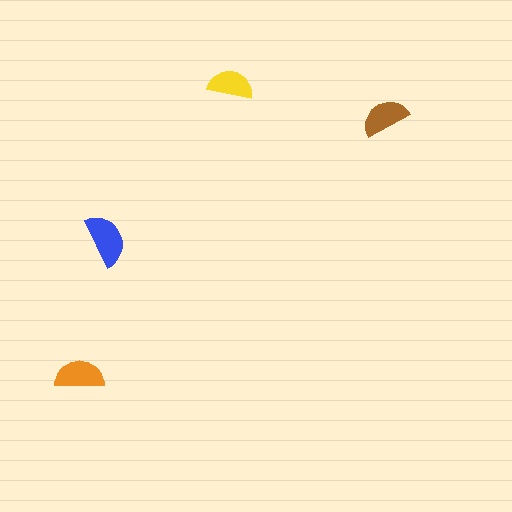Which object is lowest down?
The orange semicircle is bottommost.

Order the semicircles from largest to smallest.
the blue one, the orange one, the brown one, the yellow one.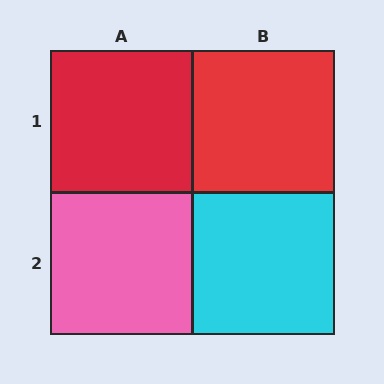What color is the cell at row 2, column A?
Pink.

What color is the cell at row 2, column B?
Cyan.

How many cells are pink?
1 cell is pink.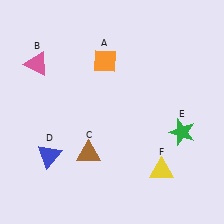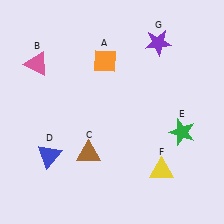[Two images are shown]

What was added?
A purple star (G) was added in Image 2.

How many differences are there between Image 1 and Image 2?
There is 1 difference between the two images.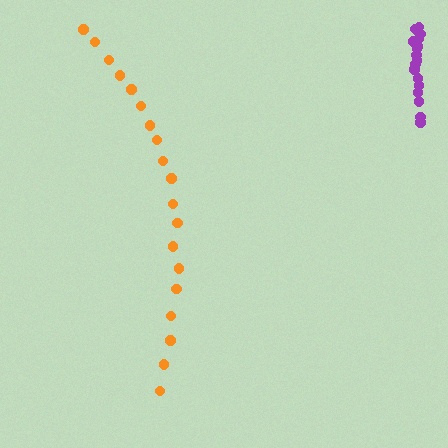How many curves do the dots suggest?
There are 2 distinct paths.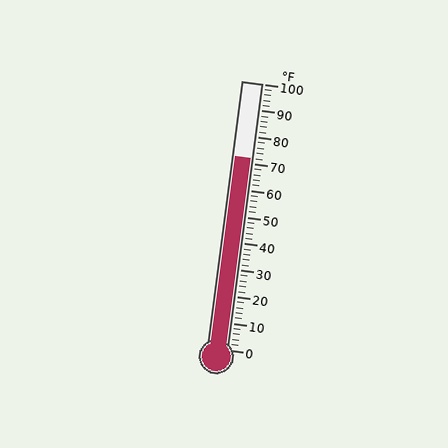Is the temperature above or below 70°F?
The temperature is above 70°F.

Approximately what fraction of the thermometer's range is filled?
The thermometer is filled to approximately 70% of its range.